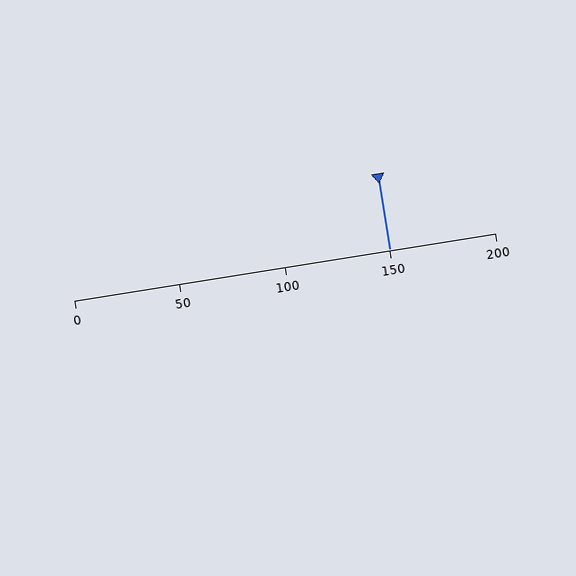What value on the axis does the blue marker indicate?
The marker indicates approximately 150.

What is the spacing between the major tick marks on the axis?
The major ticks are spaced 50 apart.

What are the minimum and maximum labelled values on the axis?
The axis runs from 0 to 200.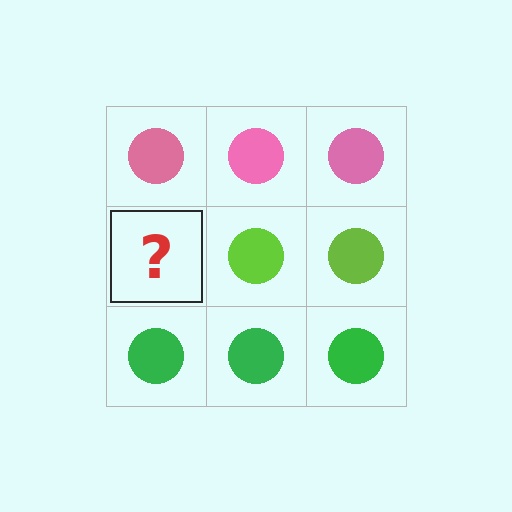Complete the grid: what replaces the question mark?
The question mark should be replaced with a lime circle.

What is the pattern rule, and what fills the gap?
The rule is that each row has a consistent color. The gap should be filled with a lime circle.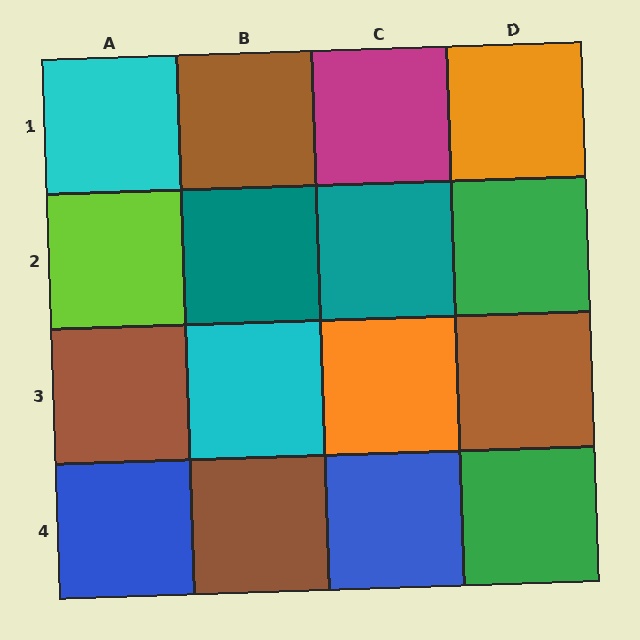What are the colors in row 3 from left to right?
Brown, cyan, orange, brown.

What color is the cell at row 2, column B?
Teal.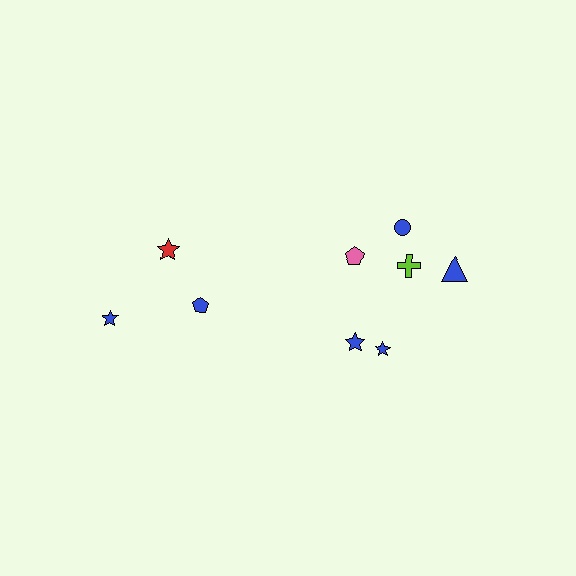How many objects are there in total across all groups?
There are 9 objects.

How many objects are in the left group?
There are 3 objects.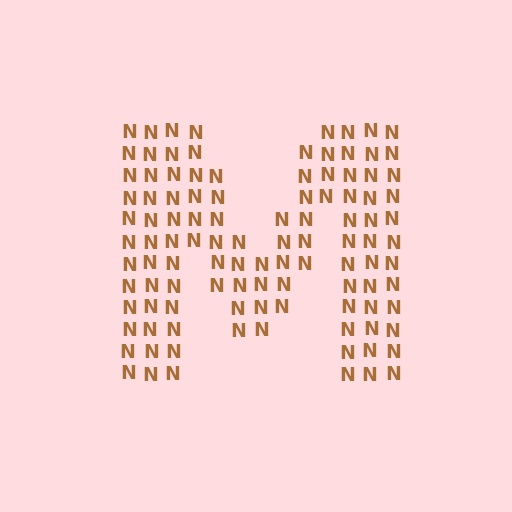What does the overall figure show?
The overall figure shows the letter M.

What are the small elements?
The small elements are letter N's.